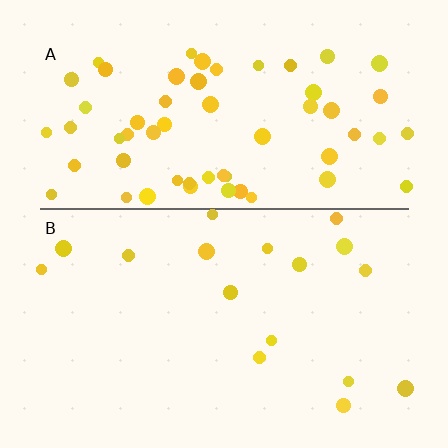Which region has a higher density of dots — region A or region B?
A (the top).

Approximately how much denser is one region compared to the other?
Approximately 3.5× — region A over region B.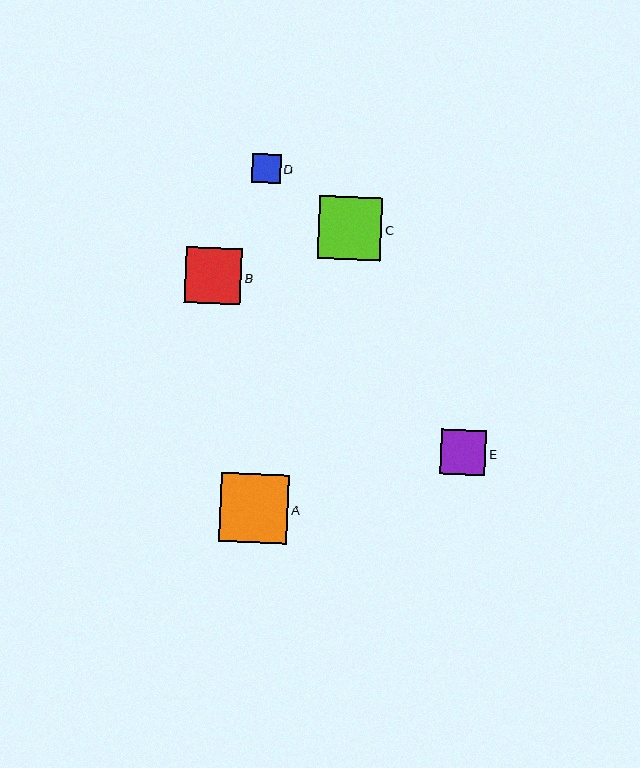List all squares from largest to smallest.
From largest to smallest: A, C, B, E, D.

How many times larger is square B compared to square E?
Square B is approximately 1.2 times the size of square E.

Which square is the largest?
Square A is the largest with a size of approximately 68 pixels.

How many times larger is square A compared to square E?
Square A is approximately 1.5 times the size of square E.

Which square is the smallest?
Square D is the smallest with a size of approximately 29 pixels.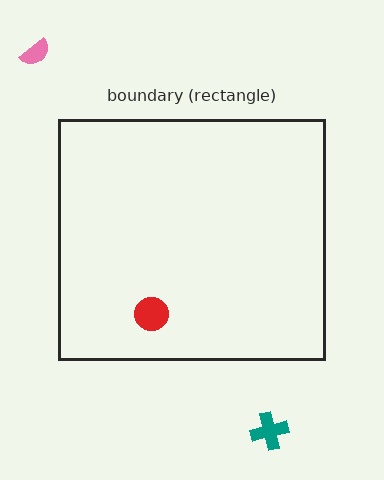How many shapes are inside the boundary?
1 inside, 2 outside.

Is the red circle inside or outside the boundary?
Inside.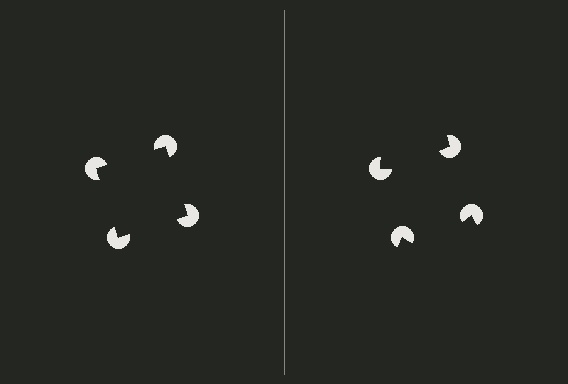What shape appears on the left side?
An illusory square.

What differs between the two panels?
The pac-man discs are positioned identically on both sides; only the wedge orientations differ. On the left they align to a square; on the right they are misaligned.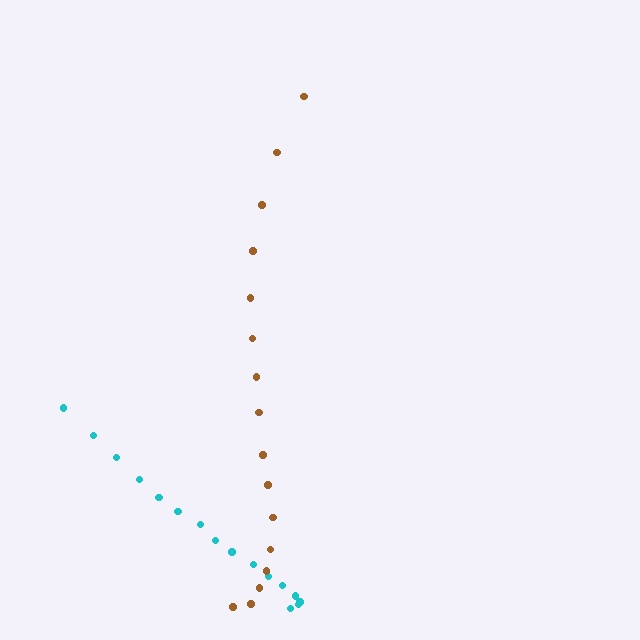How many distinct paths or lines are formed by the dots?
There are 2 distinct paths.